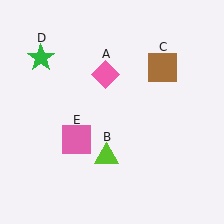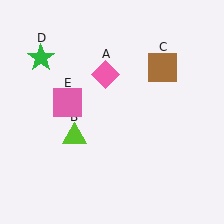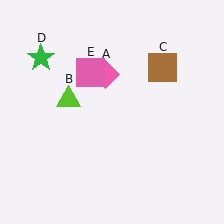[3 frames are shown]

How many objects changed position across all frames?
2 objects changed position: lime triangle (object B), pink square (object E).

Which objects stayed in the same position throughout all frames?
Pink diamond (object A) and brown square (object C) and green star (object D) remained stationary.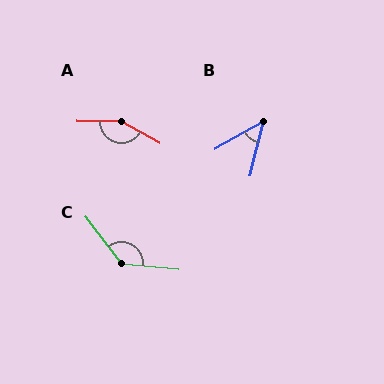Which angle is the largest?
A, at approximately 152 degrees.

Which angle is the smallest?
B, at approximately 47 degrees.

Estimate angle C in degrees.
Approximately 133 degrees.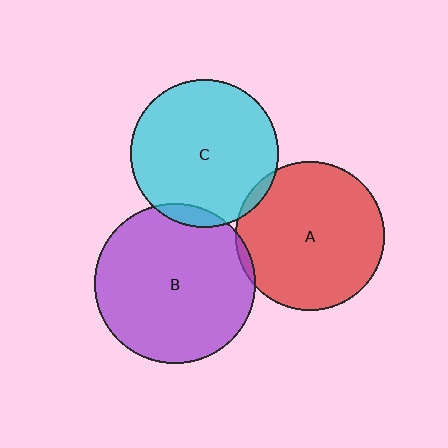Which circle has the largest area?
Circle B (purple).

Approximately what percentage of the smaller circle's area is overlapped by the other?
Approximately 5%.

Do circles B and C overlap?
Yes.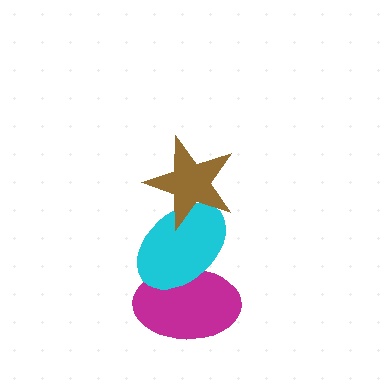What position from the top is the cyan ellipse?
The cyan ellipse is 2nd from the top.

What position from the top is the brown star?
The brown star is 1st from the top.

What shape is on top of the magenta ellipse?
The cyan ellipse is on top of the magenta ellipse.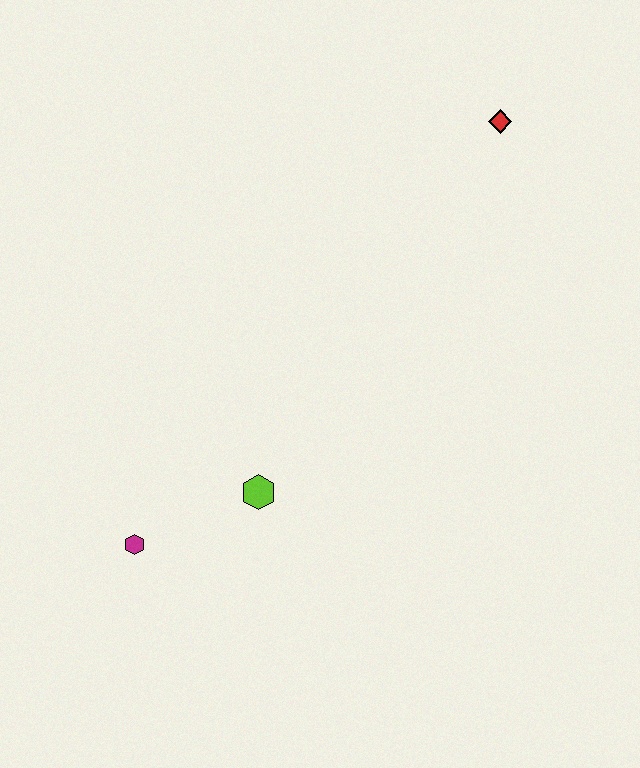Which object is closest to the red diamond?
The lime hexagon is closest to the red diamond.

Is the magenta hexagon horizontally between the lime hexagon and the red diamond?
No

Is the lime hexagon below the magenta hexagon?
No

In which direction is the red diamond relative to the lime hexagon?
The red diamond is above the lime hexagon.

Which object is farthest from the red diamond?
The magenta hexagon is farthest from the red diamond.